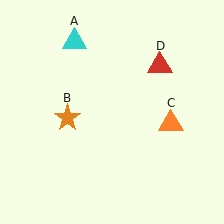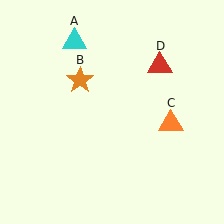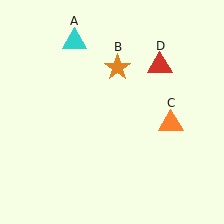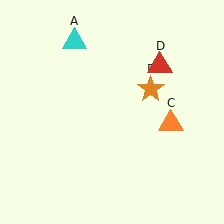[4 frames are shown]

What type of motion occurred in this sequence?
The orange star (object B) rotated clockwise around the center of the scene.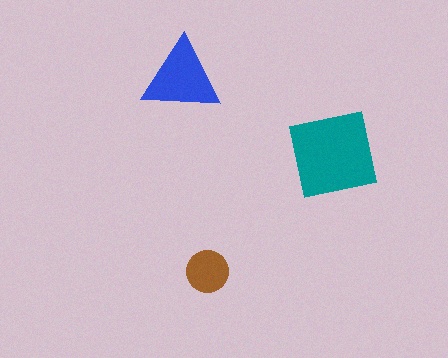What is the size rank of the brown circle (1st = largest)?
3rd.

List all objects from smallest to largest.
The brown circle, the blue triangle, the teal square.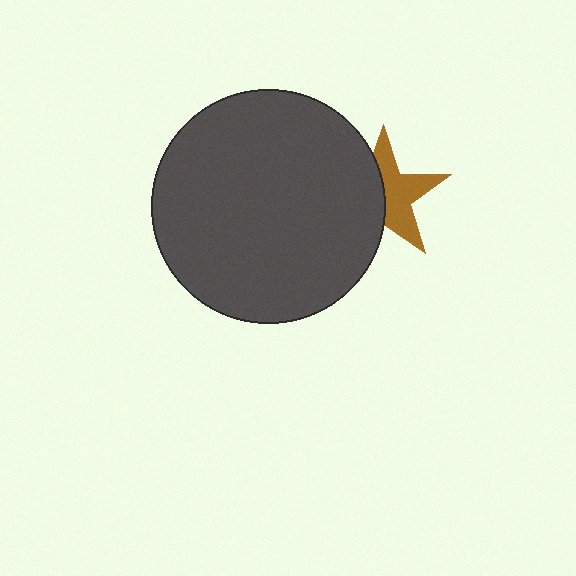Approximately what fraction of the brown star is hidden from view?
Roughly 47% of the brown star is hidden behind the dark gray circle.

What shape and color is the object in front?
The object in front is a dark gray circle.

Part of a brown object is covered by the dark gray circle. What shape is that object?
It is a star.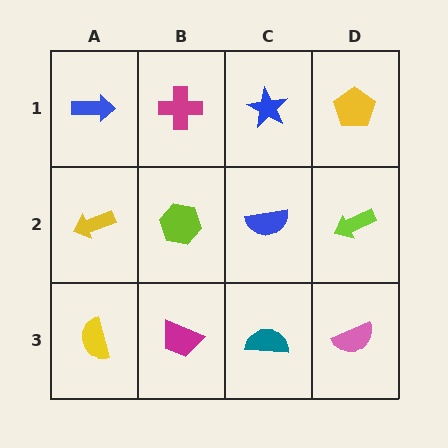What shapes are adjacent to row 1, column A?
A yellow arrow (row 2, column A), a magenta cross (row 1, column B).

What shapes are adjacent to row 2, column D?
A yellow pentagon (row 1, column D), a pink semicircle (row 3, column D), a blue semicircle (row 2, column C).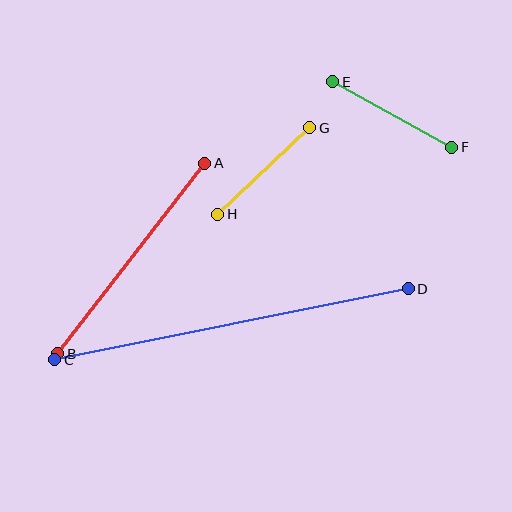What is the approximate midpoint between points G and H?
The midpoint is at approximately (264, 171) pixels.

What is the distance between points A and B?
The distance is approximately 240 pixels.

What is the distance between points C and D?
The distance is approximately 360 pixels.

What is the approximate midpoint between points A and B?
The midpoint is at approximately (131, 258) pixels.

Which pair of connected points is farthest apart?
Points C and D are farthest apart.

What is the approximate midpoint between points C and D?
The midpoint is at approximately (232, 324) pixels.